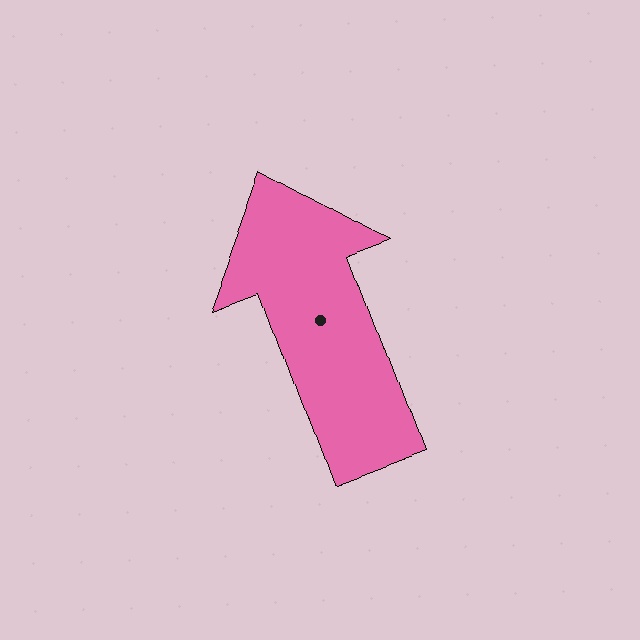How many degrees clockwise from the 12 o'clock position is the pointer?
Approximately 340 degrees.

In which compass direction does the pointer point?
North.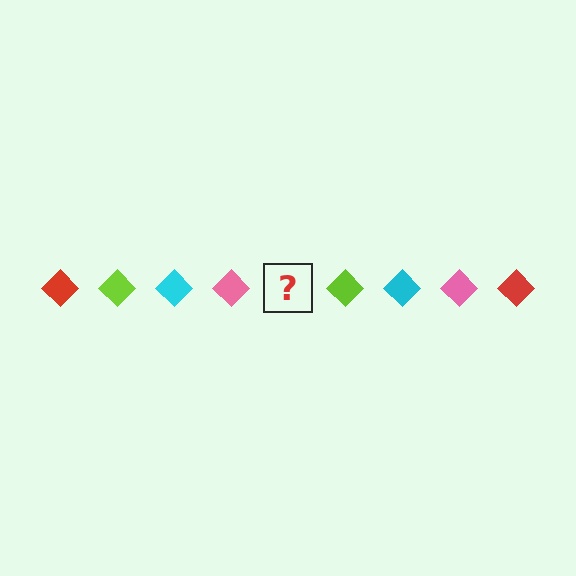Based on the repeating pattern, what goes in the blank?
The blank should be a red diamond.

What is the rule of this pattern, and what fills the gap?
The rule is that the pattern cycles through red, lime, cyan, pink diamonds. The gap should be filled with a red diamond.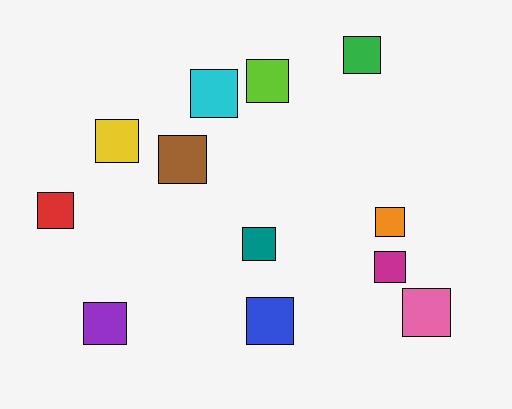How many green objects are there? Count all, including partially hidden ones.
There is 1 green object.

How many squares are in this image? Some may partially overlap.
There are 12 squares.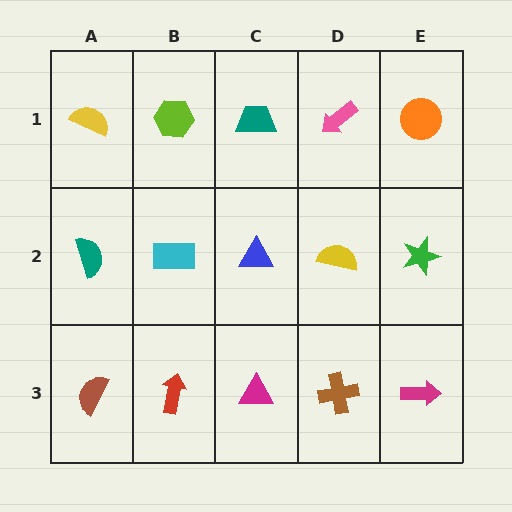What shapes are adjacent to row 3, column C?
A blue triangle (row 2, column C), a red arrow (row 3, column B), a brown cross (row 3, column D).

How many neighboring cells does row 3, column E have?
2.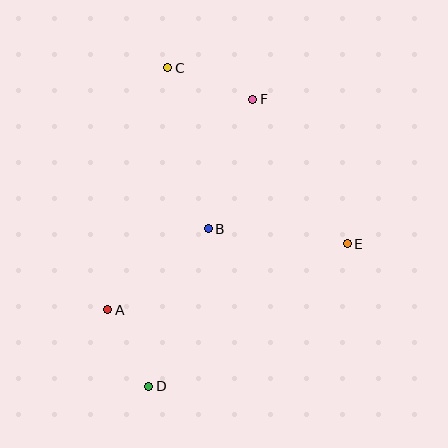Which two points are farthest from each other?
Points C and D are farthest from each other.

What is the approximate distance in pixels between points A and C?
The distance between A and C is approximately 249 pixels.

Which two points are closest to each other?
Points A and D are closest to each other.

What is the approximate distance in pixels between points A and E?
The distance between A and E is approximately 248 pixels.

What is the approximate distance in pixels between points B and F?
The distance between B and F is approximately 137 pixels.